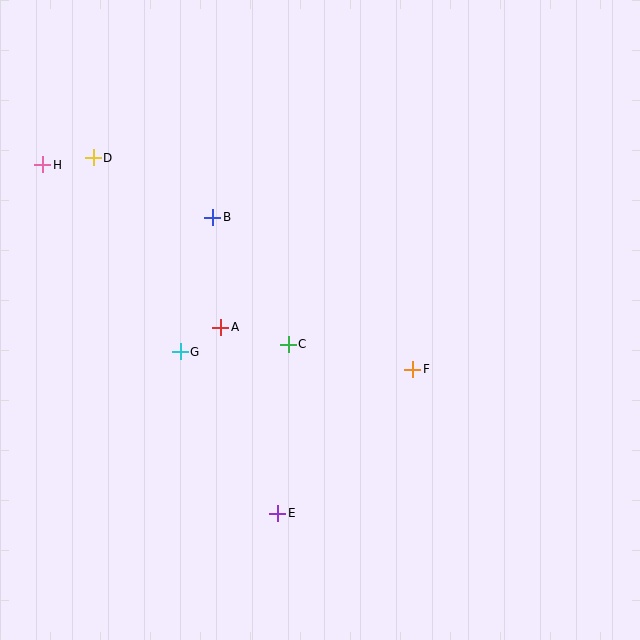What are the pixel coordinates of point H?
Point H is at (43, 165).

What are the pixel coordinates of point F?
Point F is at (413, 369).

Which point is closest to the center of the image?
Point C at (288, 344) is closest to the center.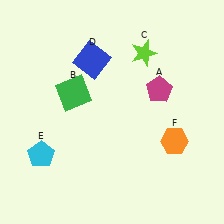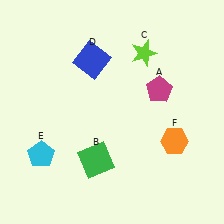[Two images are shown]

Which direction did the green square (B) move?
The green square (B) moved down.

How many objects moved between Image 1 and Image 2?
1 object moved between the two images.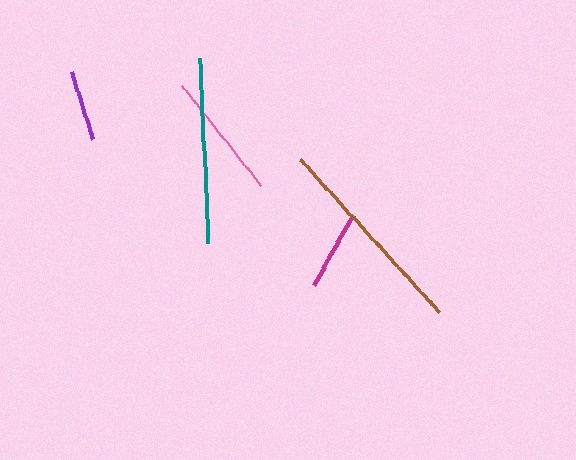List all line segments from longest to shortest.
From longest to shortest: brown, teal, pink, magenta, purple.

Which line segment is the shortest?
The purple line is the shortest at approximately 71 pixels.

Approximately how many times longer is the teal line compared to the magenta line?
The teal line is approximately 2.3 times the length of the magenta line.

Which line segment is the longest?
The brown line is the longest at approximately 206 pixels.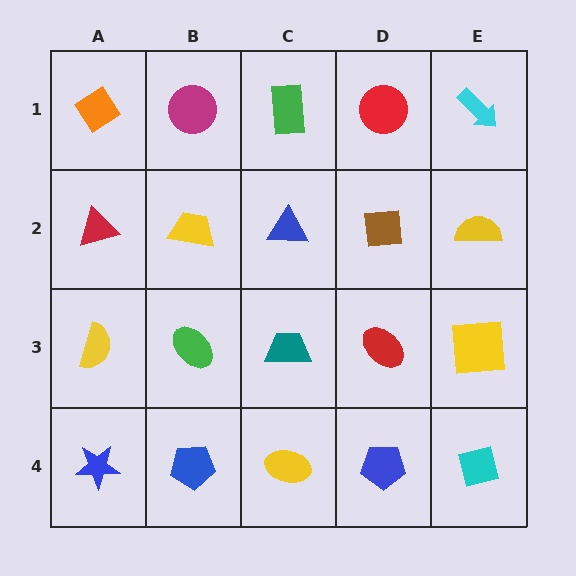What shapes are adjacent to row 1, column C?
A blue triangle (row 2, column C), a magenta circle (row 1, column B), a red circle (row 1, column D).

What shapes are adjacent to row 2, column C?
A green rectangle (row 1, column C), a teal trapezoid (row 3, column C), a yellow trapezoid (row 2, column B), a brown square (row 2, column D).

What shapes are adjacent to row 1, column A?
A red triangle (row 2, column A), a magenta circle (row 1, column B).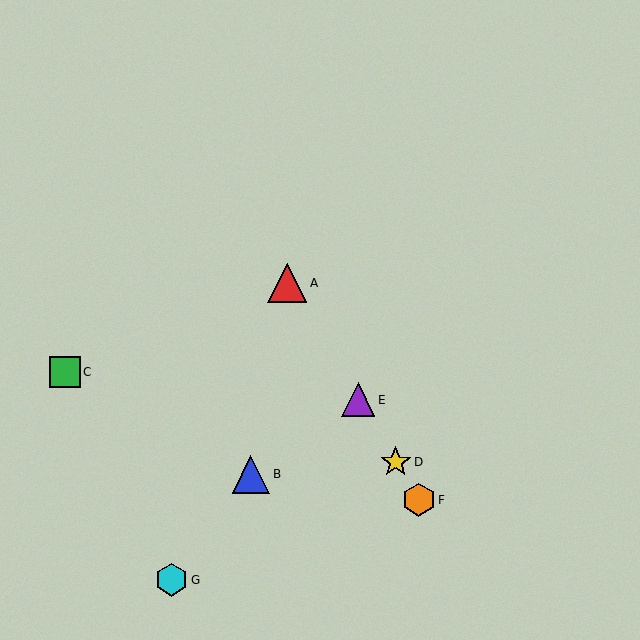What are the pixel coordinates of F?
Object F is at (419, 500).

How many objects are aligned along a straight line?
4 objects (A, D, E, F) are aligned along a straight line.